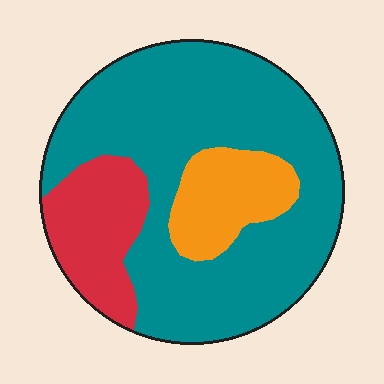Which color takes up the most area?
Teal, at roughly 70%.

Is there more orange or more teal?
Teal.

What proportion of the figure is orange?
Orange covers about 15% of the figure.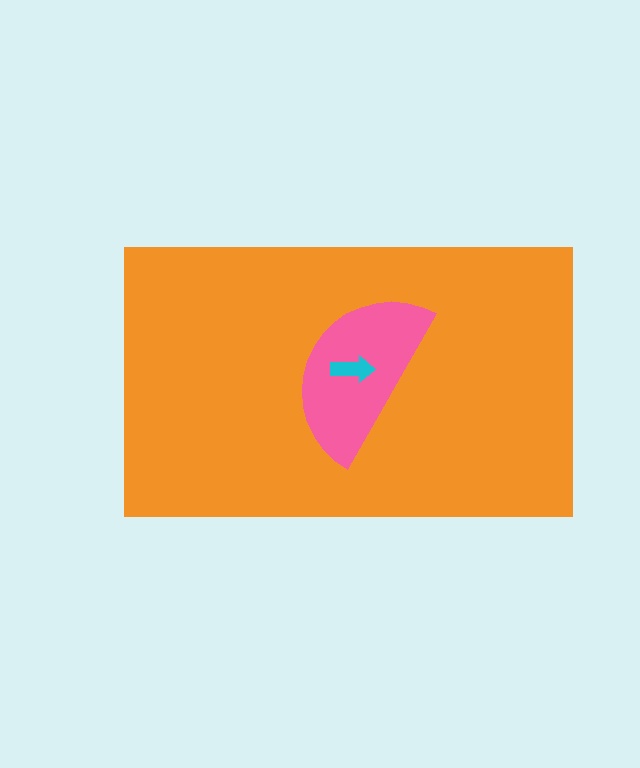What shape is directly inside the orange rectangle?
The pink semicircle.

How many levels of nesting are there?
3.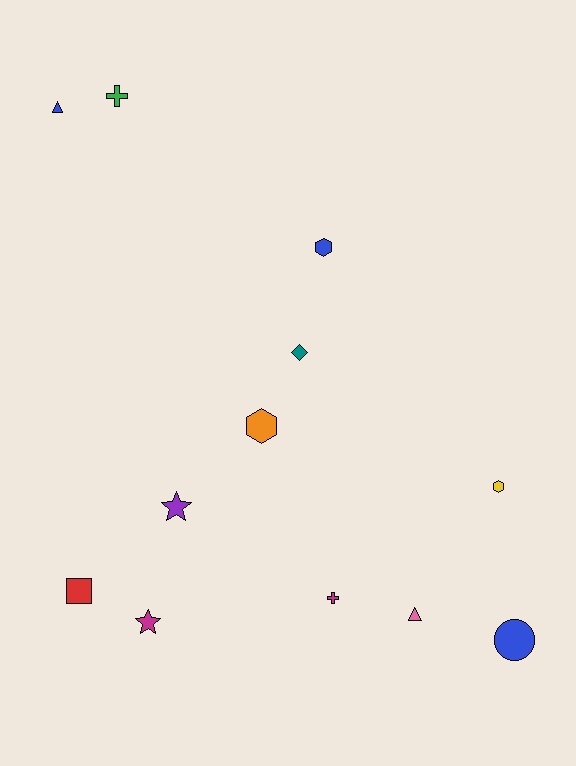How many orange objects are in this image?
There is 1 orange object.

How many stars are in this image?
There are 2 stars.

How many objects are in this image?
There are 12 objects.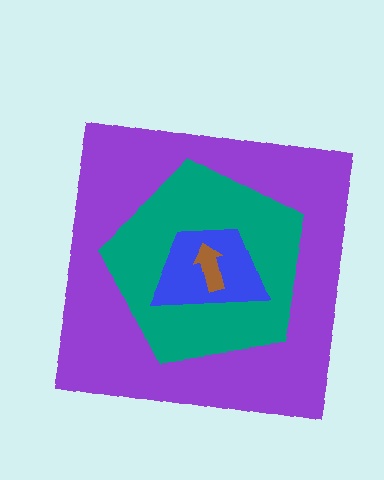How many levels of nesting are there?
4.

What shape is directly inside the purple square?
The teal pentagon.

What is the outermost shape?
The purple square.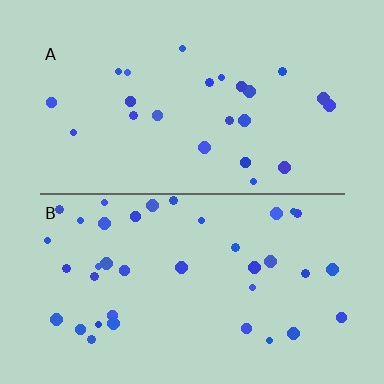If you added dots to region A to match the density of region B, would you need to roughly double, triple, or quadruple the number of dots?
Approximately double.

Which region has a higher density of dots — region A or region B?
B (the bottom).